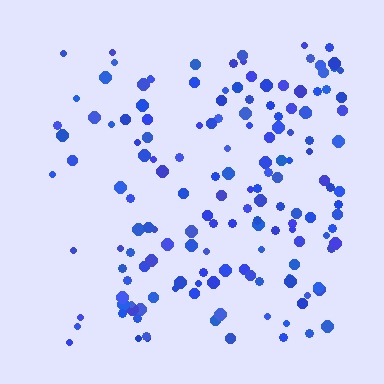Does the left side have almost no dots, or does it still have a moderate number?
Still a moderate number, just noticeably fewer than the right.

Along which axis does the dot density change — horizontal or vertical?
Horizontal.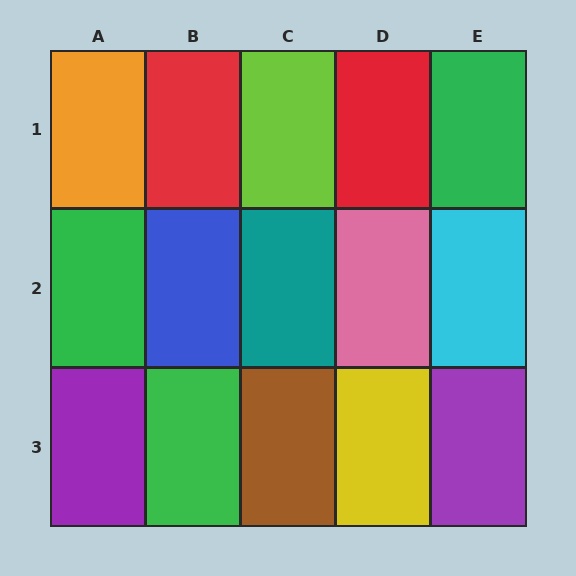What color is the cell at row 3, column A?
Purple.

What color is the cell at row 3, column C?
Brown.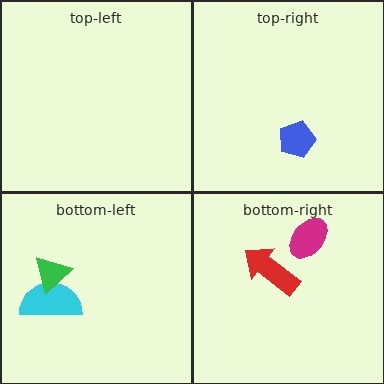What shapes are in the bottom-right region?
The magenta ellipse, the red arrow.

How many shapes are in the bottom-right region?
2.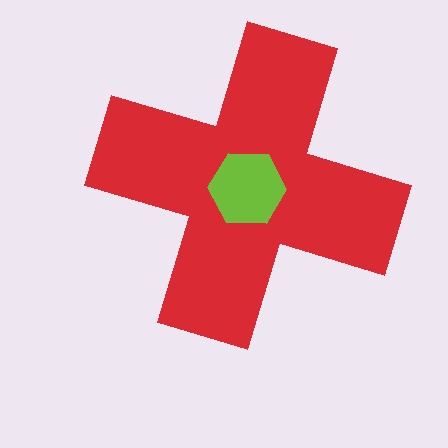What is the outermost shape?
The red cross.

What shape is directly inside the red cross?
The lime hexagon.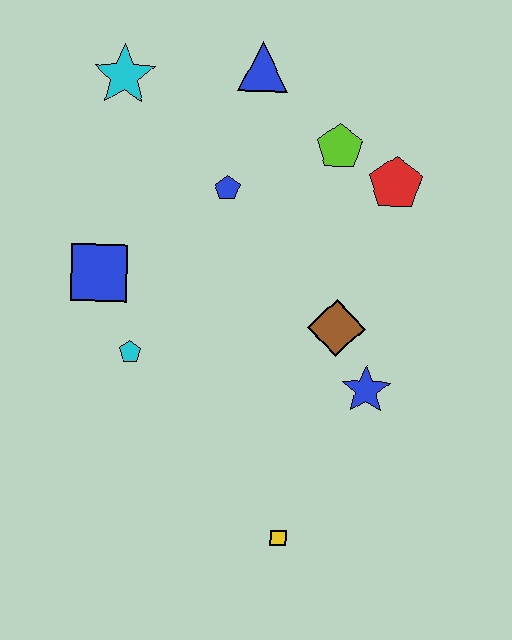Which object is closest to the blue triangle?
The lime pentagon is closest to the blue triangle.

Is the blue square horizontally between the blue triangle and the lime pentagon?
No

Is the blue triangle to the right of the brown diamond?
No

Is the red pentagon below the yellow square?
No